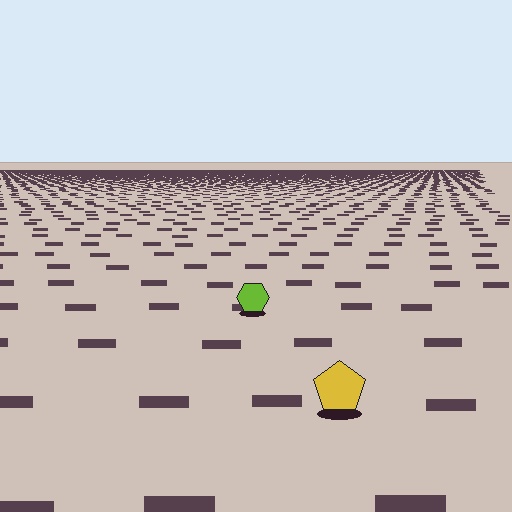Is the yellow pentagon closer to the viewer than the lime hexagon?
Yes. The yellow pentagon is closer — you can tell from the texture gradient: the ground texture is coarser near it.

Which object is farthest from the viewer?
The lime hexagon is farthest from the viewer. It appears smaller and the ground texture around it is denser.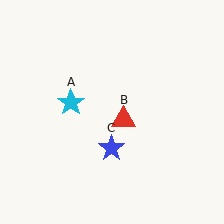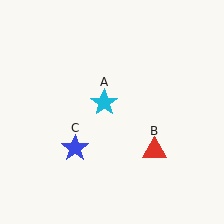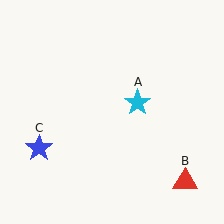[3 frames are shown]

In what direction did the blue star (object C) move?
The blue star (object C) moved left.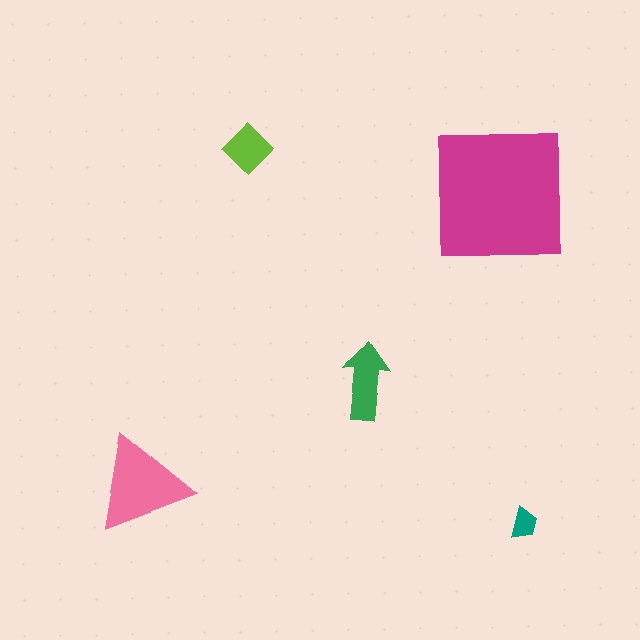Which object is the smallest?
The teal trapezoid.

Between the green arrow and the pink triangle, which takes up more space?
The pink triangle.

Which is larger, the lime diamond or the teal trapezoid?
The lime diamond.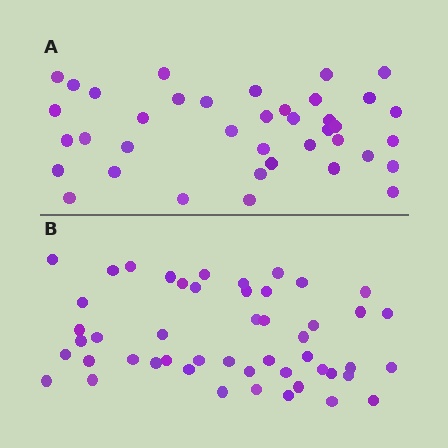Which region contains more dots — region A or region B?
Region B (the bottom region) has more dots.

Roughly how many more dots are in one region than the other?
Region B has roughly 10 or so more dots than region A.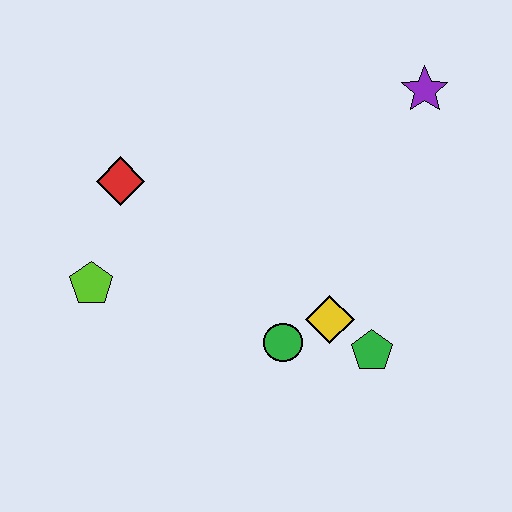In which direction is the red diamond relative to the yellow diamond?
The red diamond is to the left of the yellow diamond.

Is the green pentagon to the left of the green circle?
No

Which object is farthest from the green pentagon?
The red diamond is farthest from the green pentagon.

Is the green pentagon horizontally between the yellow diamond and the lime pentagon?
No